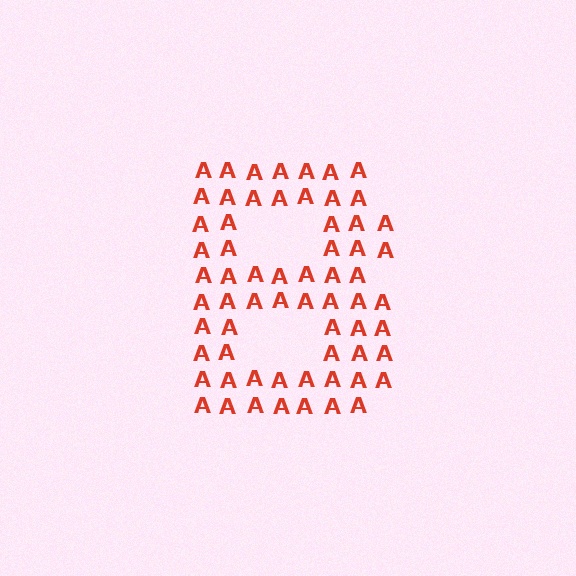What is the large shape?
The large shape is the letter B.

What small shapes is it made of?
It is made of small letter A's.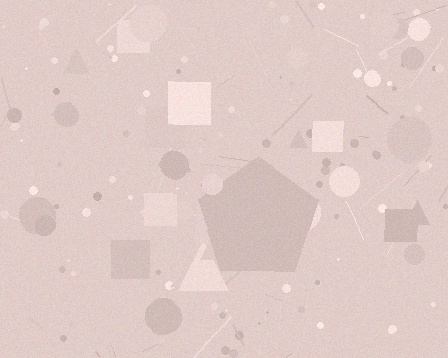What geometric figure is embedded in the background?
A pentagon is embedded in the background.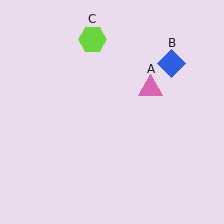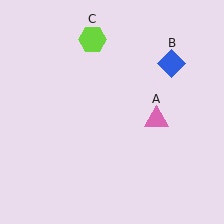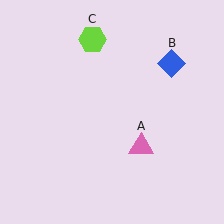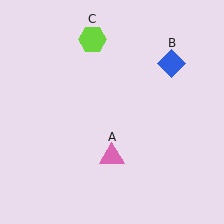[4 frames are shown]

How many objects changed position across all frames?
1 object changed position: pink triangle (object A).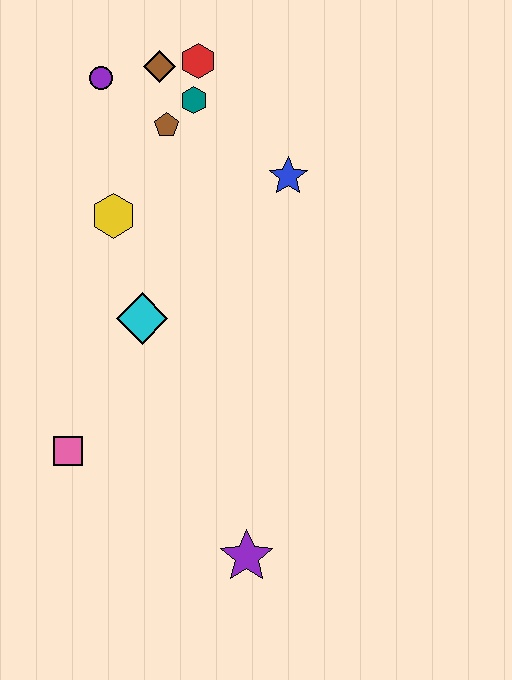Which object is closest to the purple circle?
The brown diamond is closest to the purple circle.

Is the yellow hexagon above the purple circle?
No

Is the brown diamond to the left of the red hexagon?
Yes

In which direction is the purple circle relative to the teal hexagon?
The purple circle is to the left of the teal hexagon.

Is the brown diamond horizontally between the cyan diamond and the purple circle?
No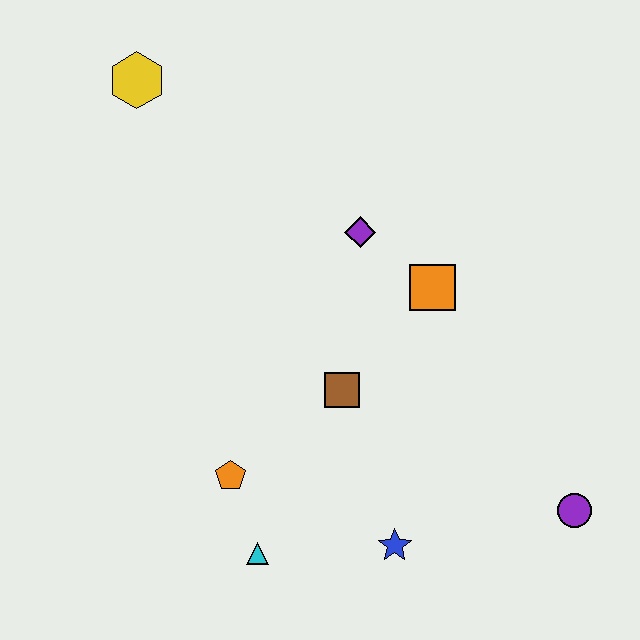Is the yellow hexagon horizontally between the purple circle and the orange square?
No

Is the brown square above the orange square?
No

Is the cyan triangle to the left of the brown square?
Yes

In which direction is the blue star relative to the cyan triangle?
The blue star is to the right of the cyan triangle.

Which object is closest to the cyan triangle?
The orange pentagon is closest to the cyan triangle.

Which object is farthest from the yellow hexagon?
The purple circle is farthest from the yellow hexagon.